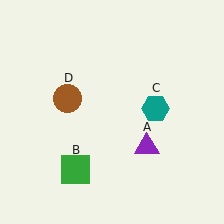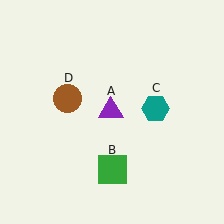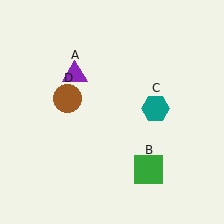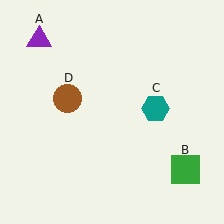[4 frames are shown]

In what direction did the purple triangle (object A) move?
The purple triangle (object A) moved up and to the left.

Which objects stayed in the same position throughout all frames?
Teal hexagon (object C) and brown circle (object D) remained stationary.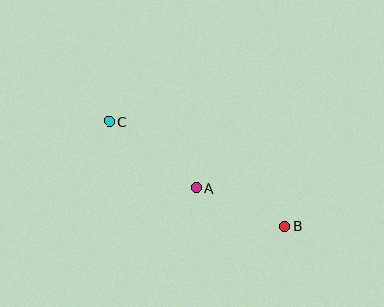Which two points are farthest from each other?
Points B and C are farthest from each other.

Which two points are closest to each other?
Points A and B are closest to each other.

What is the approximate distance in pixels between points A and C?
The distance between A and C is approximately 109 pixels.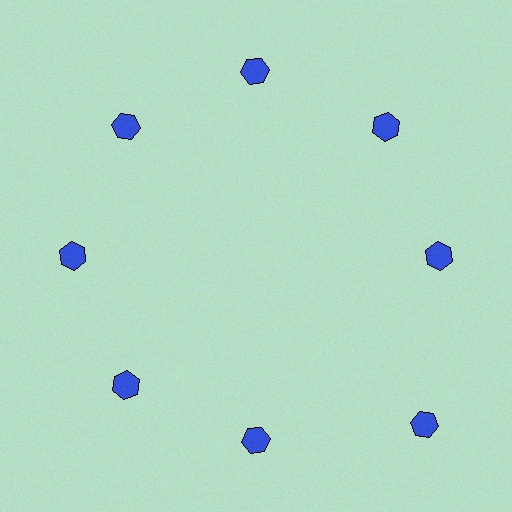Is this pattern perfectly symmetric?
No. The 8 blue hexagons are arranged in a ring, but one element near the 4 o'clock position is pushed outward from the center, breaking the 8-fold rotational symmetry.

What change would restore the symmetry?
The symmetry would be restored by moving it inward, back onto the ring so that all 8 hexagons sit at equal angles and equal distance from the center.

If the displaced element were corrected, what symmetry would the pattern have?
It would have 8-fold rotational symmetry — the pattern would map onto itself every 45 degrees.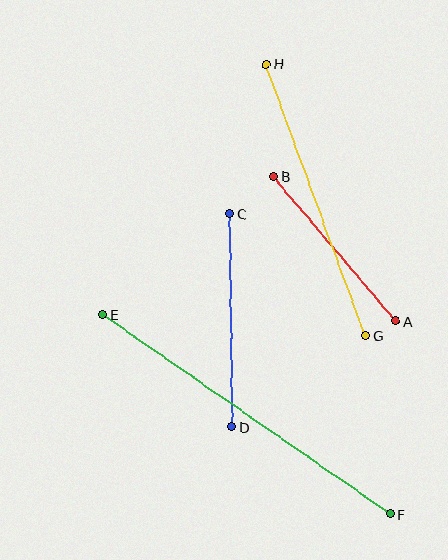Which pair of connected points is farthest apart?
Points E and F are farthest apart.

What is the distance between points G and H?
The distance is approximately 289 pixels.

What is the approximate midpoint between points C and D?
The midpoint is at approximately (231, 320) pixels.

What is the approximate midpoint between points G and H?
The midpoint is at approximately (316, 200) pixels.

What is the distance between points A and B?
The distance is approximately 190 pixels.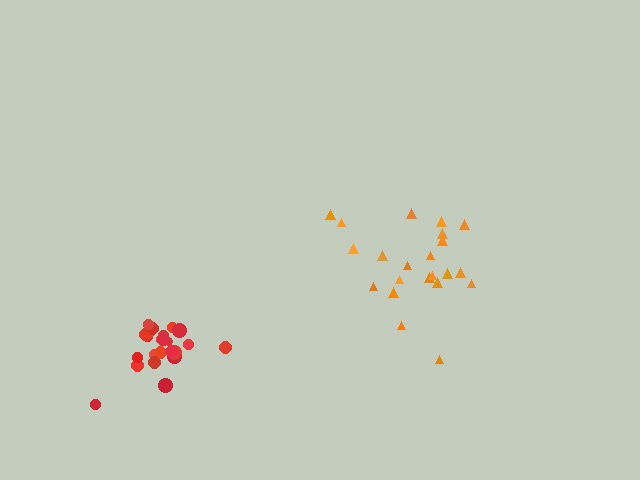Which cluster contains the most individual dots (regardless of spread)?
Red (23).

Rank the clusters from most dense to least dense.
red, orange.